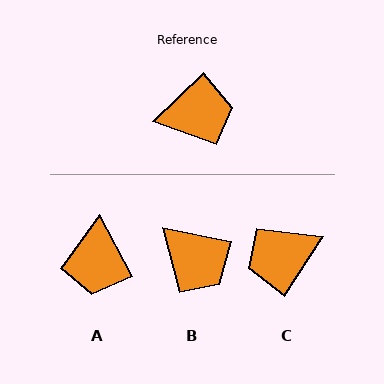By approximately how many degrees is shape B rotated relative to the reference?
Approximately 56 degrees clockwise.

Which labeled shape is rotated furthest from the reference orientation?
C, about 167 degrees away.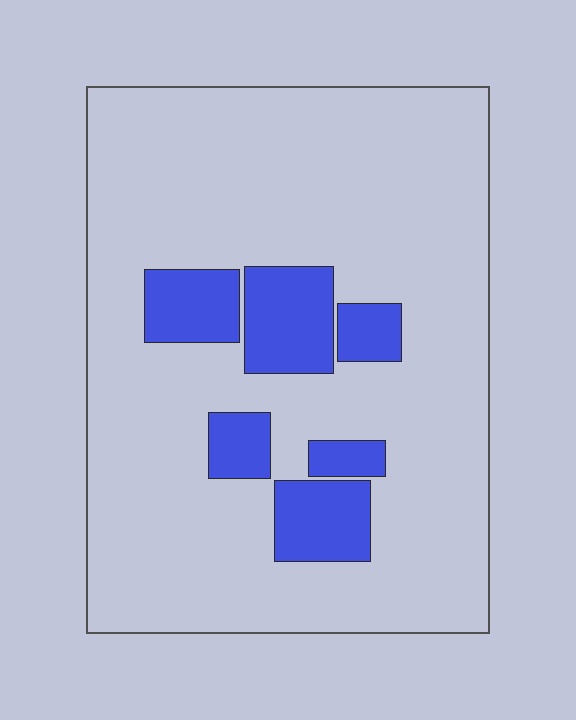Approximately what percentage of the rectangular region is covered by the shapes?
Approximately 15%.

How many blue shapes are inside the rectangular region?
6.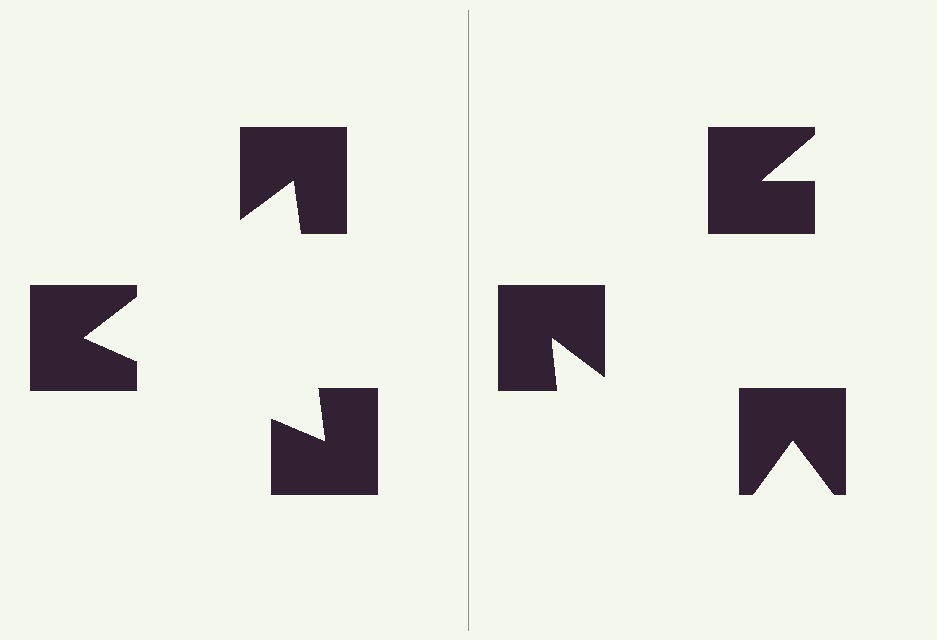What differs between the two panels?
The notched squares are positioned identically on both sides; only the wedge orientations differ. On the left they align to a triangle; on the right they are misaligned.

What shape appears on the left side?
An illusory triangle.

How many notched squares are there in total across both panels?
6 — 3 on each side.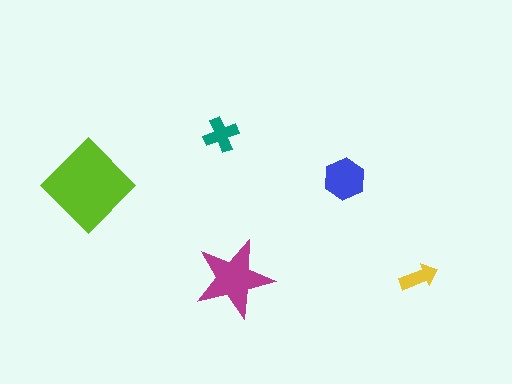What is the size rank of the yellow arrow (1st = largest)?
5th.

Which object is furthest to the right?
The yellow arrow is rightmost.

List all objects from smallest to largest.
The yellow arrow, the teal cross, the blue hexagon, the magenta star, the lime diamond.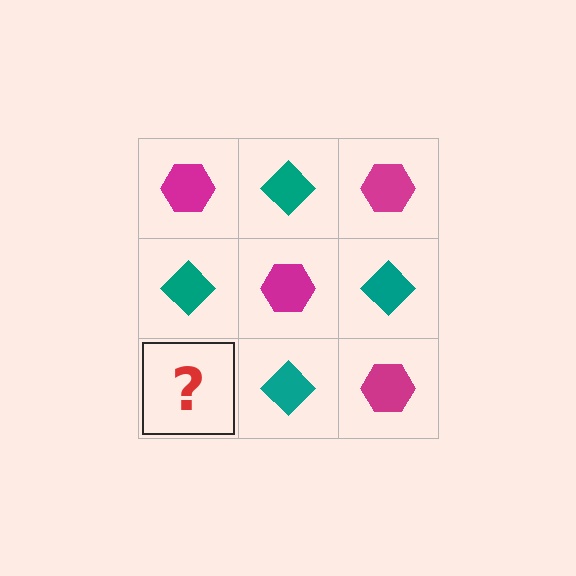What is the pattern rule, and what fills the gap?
The rule is that it alternates magenta hexagon and teal diamond in a checkerboard pattern. The gap should be filled with a magenta hexagon.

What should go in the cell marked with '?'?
The missing cell should contain a magenta hexagon.